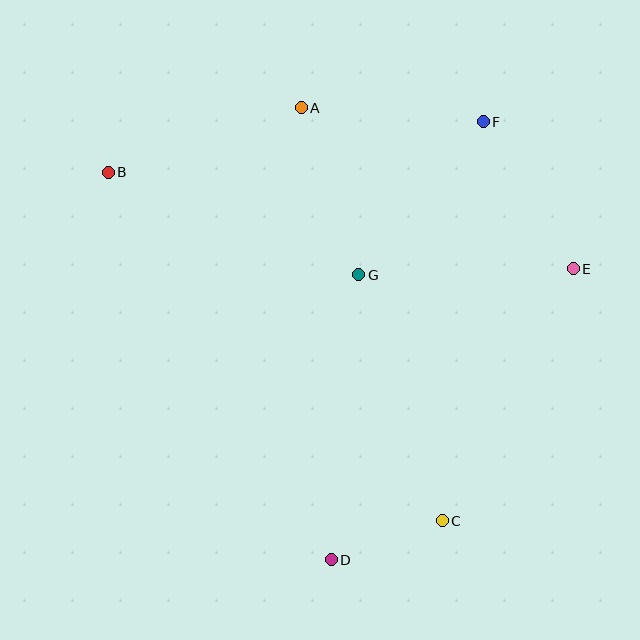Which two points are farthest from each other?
Points B and C are farthest from each other.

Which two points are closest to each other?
Points C and D are closest to each other.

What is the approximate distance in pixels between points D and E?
The distance between D and E is approximately 379 pixels.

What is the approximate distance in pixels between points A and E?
The distance between A and E is approximately 316 pixels.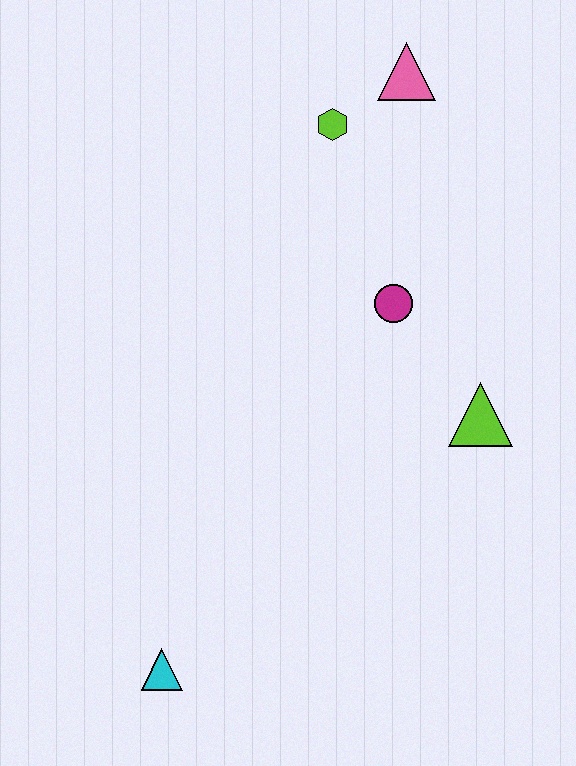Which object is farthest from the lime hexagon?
The cyan triangle is farthest from the lime hexagon.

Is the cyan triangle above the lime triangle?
No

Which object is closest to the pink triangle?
The lime hexagon is closest to the pink triangle.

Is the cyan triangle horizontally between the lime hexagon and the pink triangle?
No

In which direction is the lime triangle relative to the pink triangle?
The lime triangle is below the pink triangle.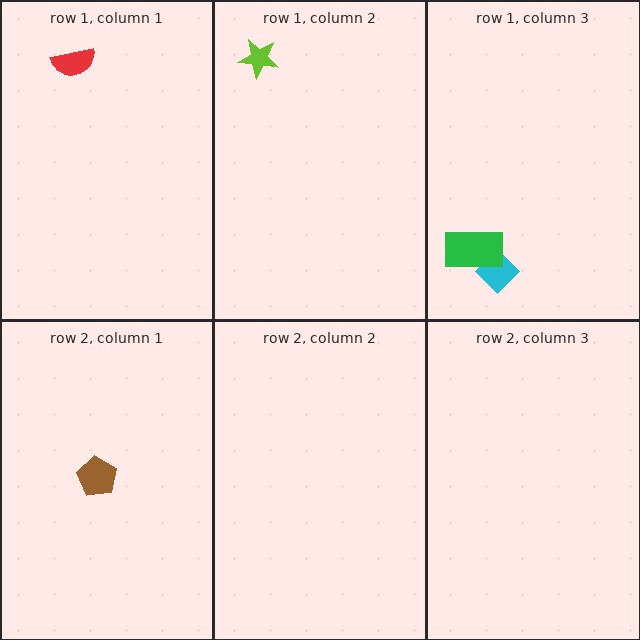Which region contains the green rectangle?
The row 1, column 3 region.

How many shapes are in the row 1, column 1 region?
1.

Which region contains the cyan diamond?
The row 1, column 3 region.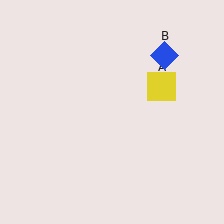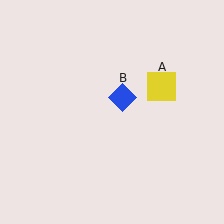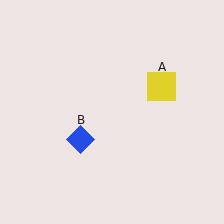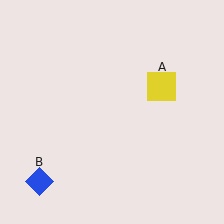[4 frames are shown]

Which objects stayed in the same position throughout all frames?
Yellow square (object A) remained stationary.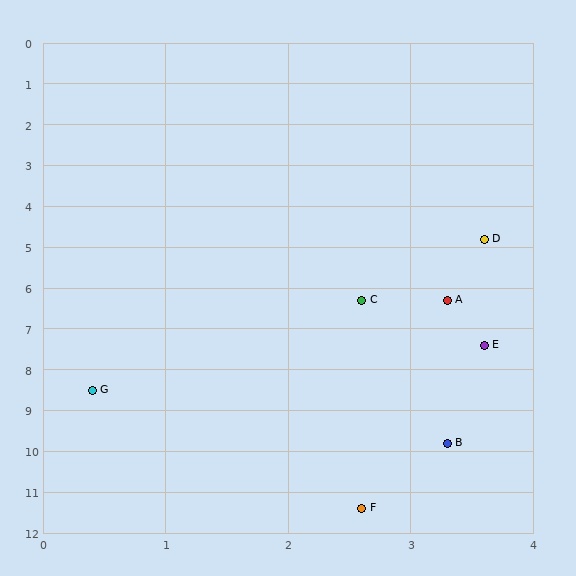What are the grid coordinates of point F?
Point F is at approximately (2.6, 11.4).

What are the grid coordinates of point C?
Point C is at approximately (2.6, 6.3).